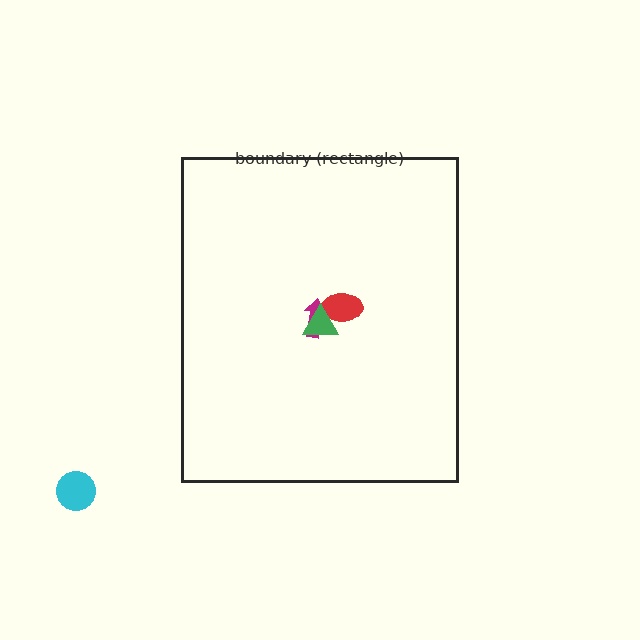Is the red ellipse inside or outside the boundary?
Inside.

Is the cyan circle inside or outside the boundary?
Outside.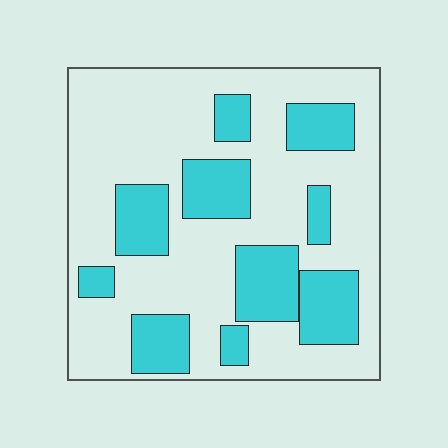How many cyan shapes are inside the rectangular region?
10.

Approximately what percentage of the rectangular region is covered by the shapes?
Approximately 30%.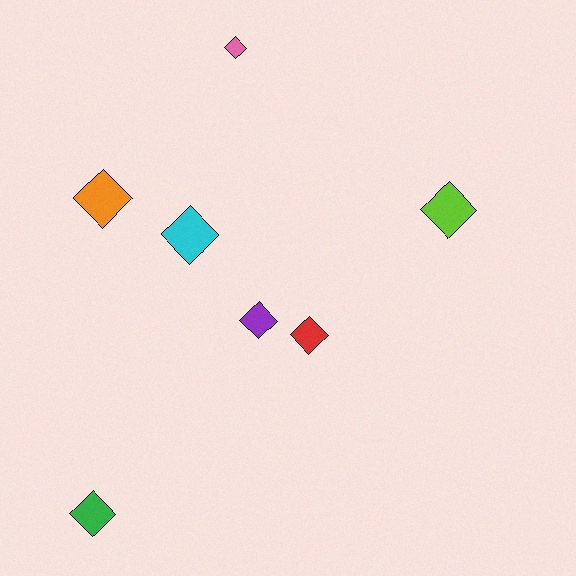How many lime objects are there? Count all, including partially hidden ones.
There is 1 lime object.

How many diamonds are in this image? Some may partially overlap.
There are 7 diamonds.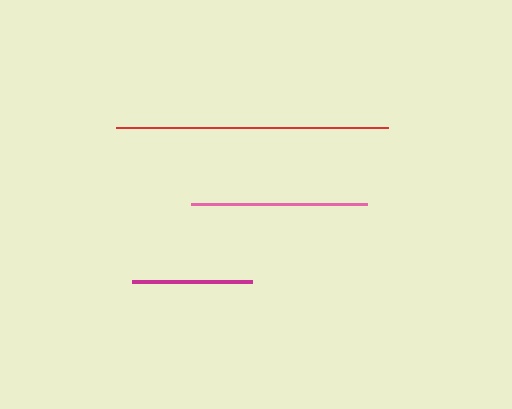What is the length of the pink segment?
The pink segment is approximately 177 pixels long.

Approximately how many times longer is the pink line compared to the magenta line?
The pink line is approximately 1.5 times the length of the magenta line.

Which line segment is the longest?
The red line is the longest at approximately 272 pixels.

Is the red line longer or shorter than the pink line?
The red line is longer than the pink line.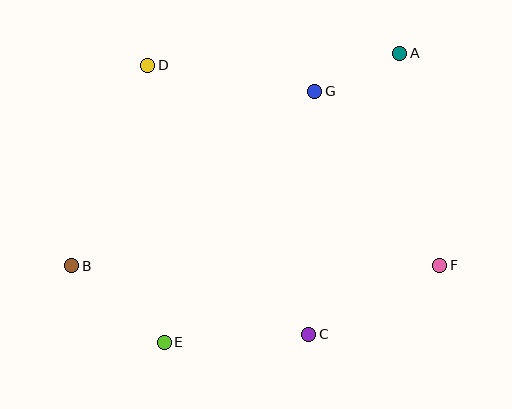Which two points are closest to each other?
Points A and G are closest to each other.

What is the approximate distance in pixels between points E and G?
The distance between E and G is approximately 293 pixels.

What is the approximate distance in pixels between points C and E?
The distance between C and E is approximately 145 pixels.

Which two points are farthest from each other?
Points A and B are farthest from each other.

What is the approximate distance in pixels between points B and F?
The distance between B and F is approximately 368 pixels.